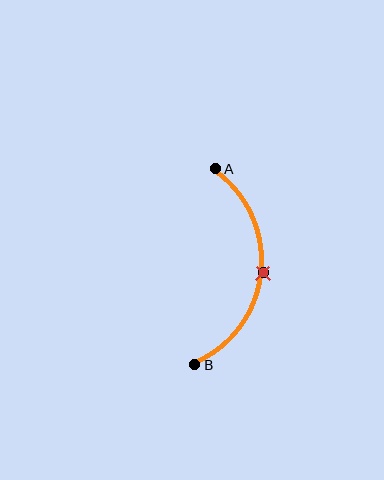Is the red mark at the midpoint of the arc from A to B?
Yes. The red mark lies on the arc at equal arc-length from both A and B — it is the arc midpoint.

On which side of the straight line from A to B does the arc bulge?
The arc bulges to the right of the straight line connecting A and B.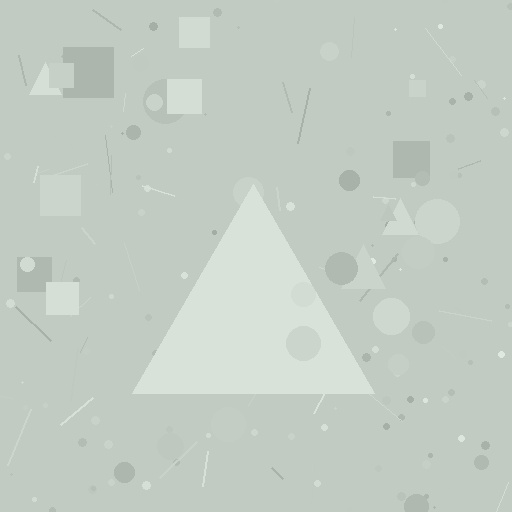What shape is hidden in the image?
A triangle is hidden in the image.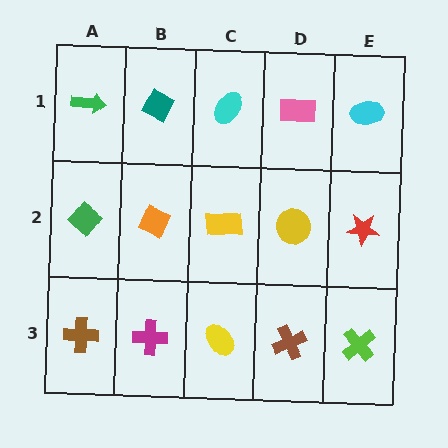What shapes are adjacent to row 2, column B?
A teal diamond (row 1, column B), a magenta cross (row 3, column B), a green diamond (row 2, column A), a yellow rectangle (row 2, column C).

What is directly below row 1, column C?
A yellow rectangle.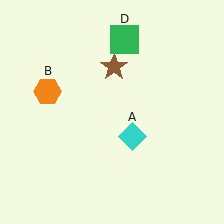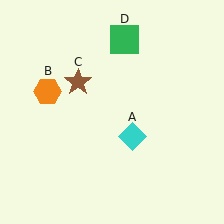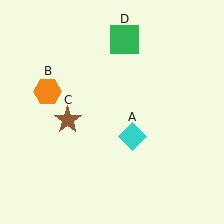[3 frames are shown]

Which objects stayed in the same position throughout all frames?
Cyan diamond (object A) and orange hexagon (object B) and green square (object D) remained stationary.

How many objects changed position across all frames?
1 object changed position: brown star (object C).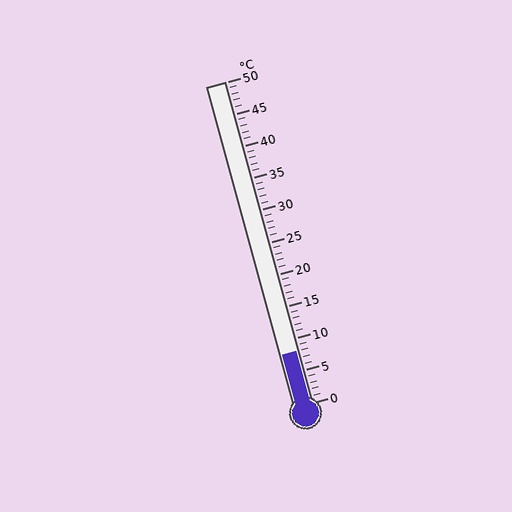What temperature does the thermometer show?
The thermometer shows approximately 8°C.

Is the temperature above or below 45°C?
The temperature is below 45°C.